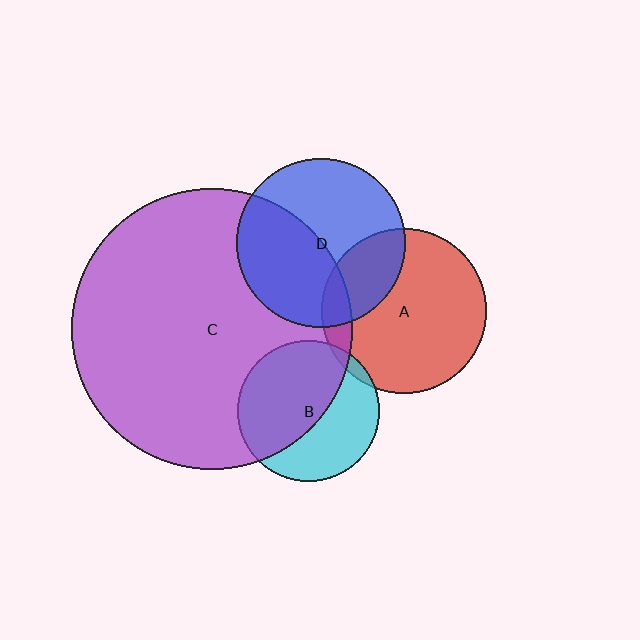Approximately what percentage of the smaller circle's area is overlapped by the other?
Approximately 5%.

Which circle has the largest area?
Circle C (purple).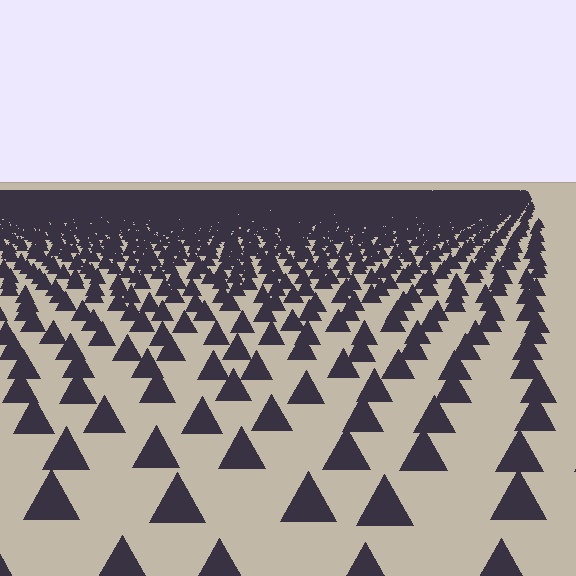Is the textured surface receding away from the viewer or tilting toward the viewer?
The surface is receding away from the viewer. Texture elements get smaller and denser toward the top.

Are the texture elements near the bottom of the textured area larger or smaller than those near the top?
Larger. Near the bottom, elements are closer to the viewer and appear at a bigger on-screen size.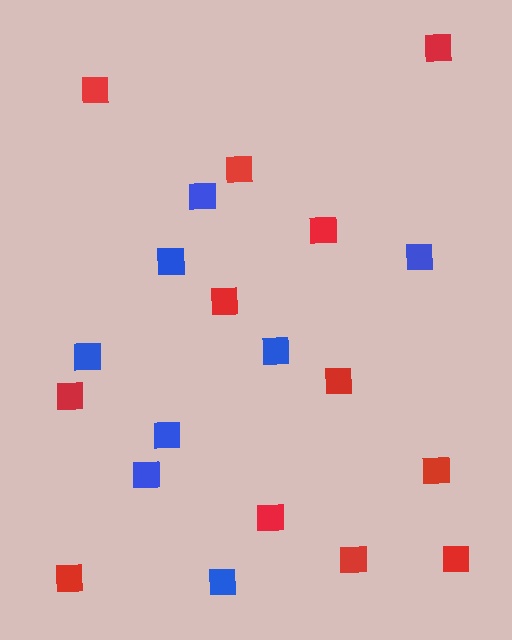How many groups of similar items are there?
There are 2 groups: one group of blue squares (8) and one group of red squares (12).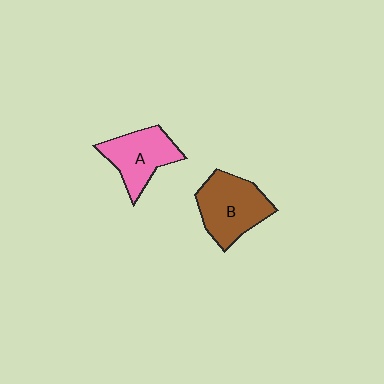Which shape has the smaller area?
Shape A (pink).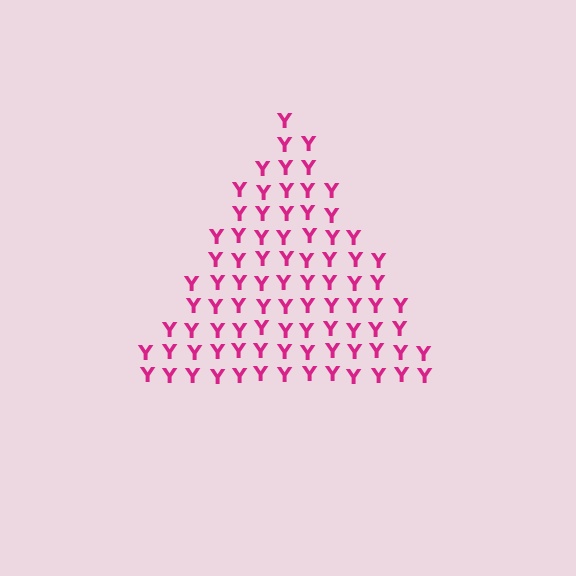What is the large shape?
The large shape is a triangle.